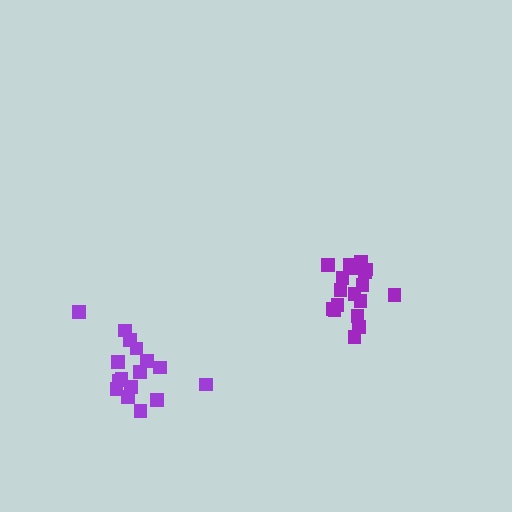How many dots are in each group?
Group 1: 16 dots, Group 2: 18 dots (34 total).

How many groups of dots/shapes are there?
There are 2 groups.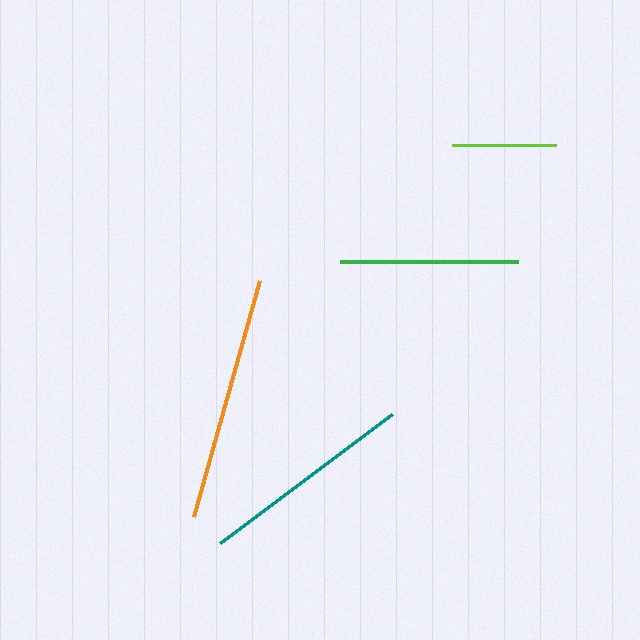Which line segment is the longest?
The orange line is the longest at approximately 245 pixels.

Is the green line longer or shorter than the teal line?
The teal line is longer than the green line.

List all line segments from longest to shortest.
From longest to shortest: orange, teal, green, lime.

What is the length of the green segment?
The green segment is approximately 177 pixels long.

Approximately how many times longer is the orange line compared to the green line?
The orange line is approximately 1.4 times the length of the green line.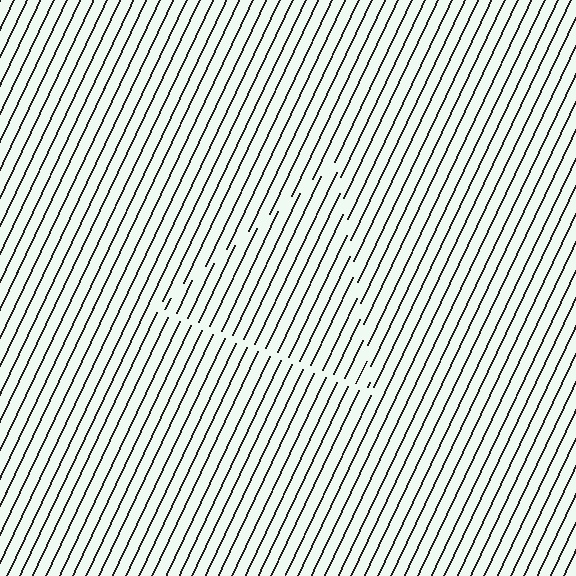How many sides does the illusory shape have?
3 sides — the line-ends trace a triangle.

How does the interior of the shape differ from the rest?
The interior of the shape contains the same grating, shifted by half a period — the contour is defined by the phase discontinuity where line-ends from the inner and outer gratings abut.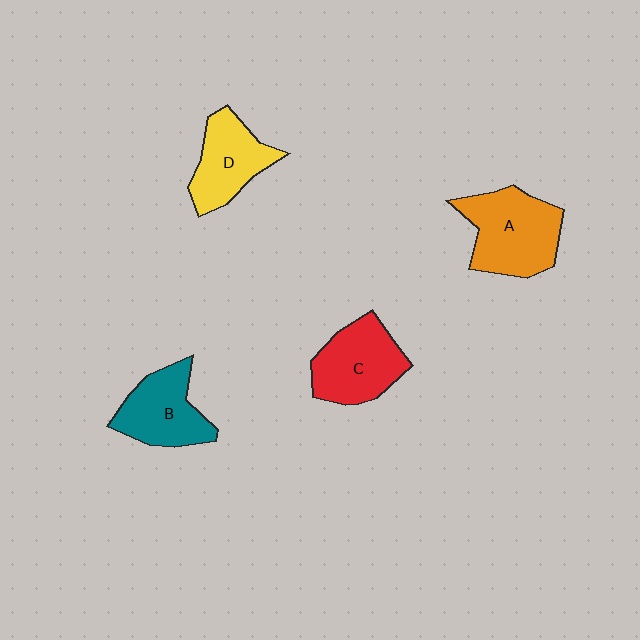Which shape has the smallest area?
Shape D (yellow).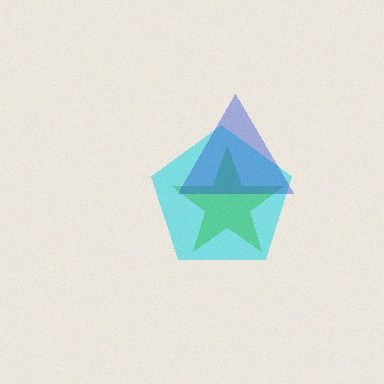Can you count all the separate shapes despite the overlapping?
Yes, there are 3 separate shapes.